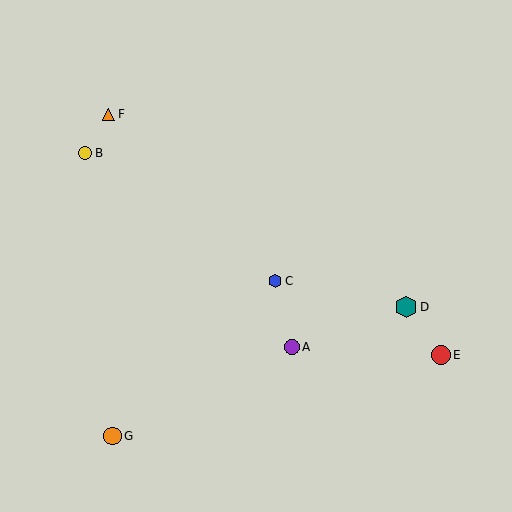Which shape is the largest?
The teal hexagon (labeled D) is the largest.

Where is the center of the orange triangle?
The center of the orange triangle is at (108, 114).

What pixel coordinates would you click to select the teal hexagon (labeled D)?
Click at (406, 307) to select the teal hexagon D.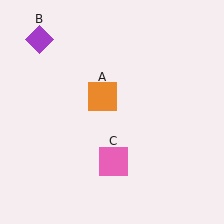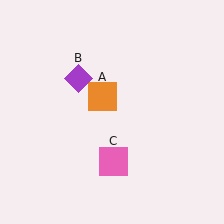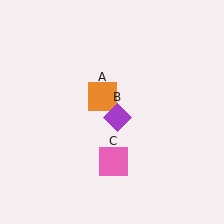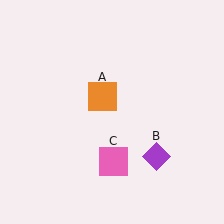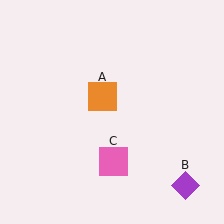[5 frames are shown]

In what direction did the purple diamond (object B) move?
The purple diamond (object B) moved down and to the right.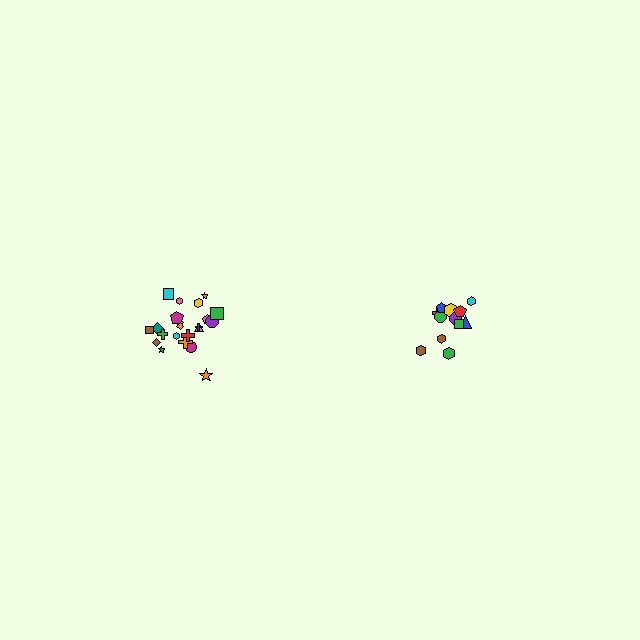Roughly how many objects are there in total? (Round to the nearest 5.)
Roughly 35 objects in total.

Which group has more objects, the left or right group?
The left group.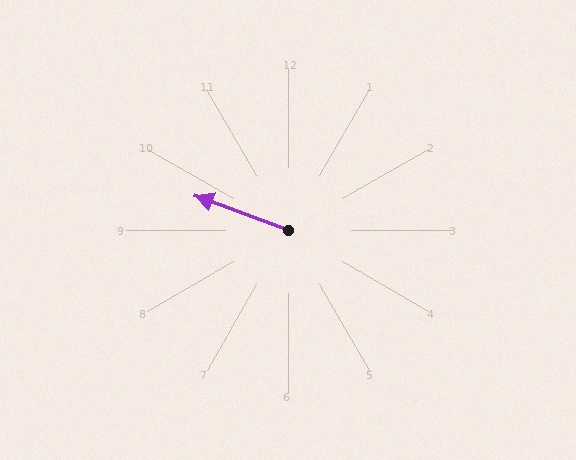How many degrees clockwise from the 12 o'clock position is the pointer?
Approximately 291 degrees.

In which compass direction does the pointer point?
West.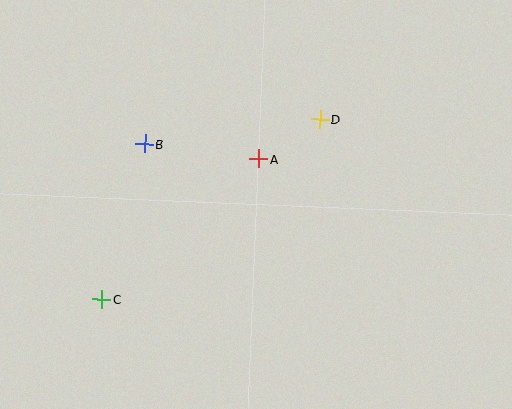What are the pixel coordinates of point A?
Point A is at (259, 159).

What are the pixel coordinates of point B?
Point B is at (145, 144).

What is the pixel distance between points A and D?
The distance between A and D is 73 pixels.